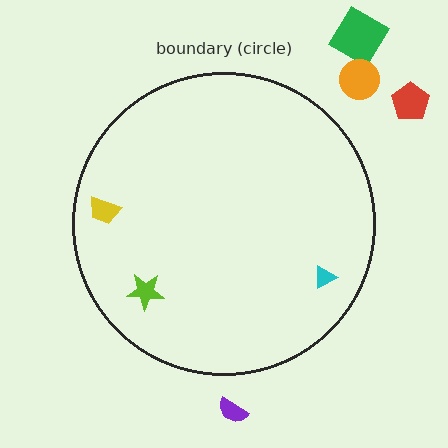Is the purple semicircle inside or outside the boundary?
Outside.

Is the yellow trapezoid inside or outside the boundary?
Inside.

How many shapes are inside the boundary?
3 inside, 4 outside.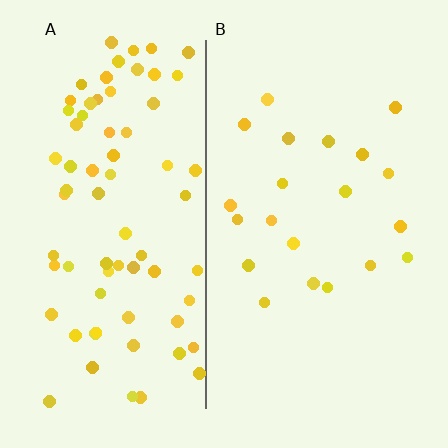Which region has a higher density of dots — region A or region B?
A (the left).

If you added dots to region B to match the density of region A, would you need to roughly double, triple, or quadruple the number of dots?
Approximately quadruple.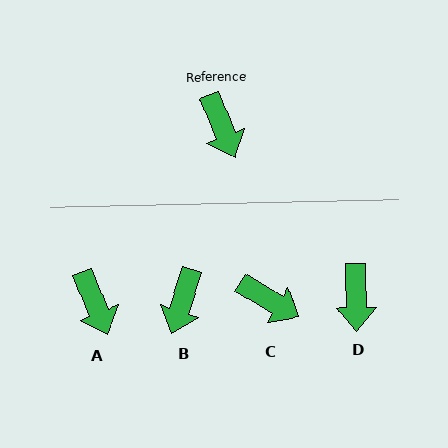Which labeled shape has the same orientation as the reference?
A.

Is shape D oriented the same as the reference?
No, it is off by about 22 degrees.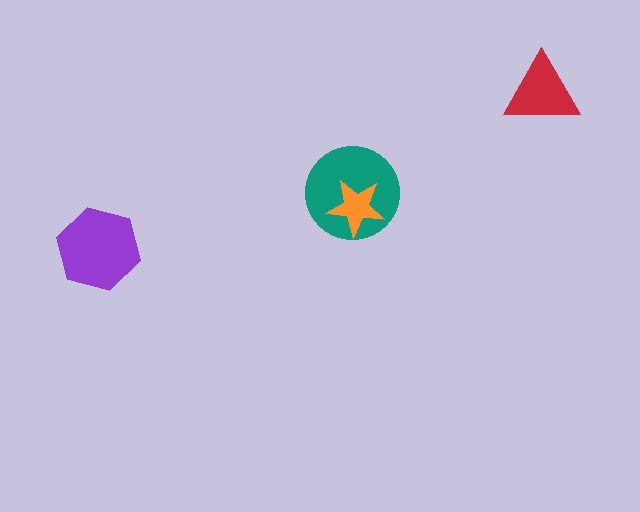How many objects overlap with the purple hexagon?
0 objects overlap with the purple hexagon.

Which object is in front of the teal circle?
The orange star is in front of the teal circle.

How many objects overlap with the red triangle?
0 objects overlap with the red triangle.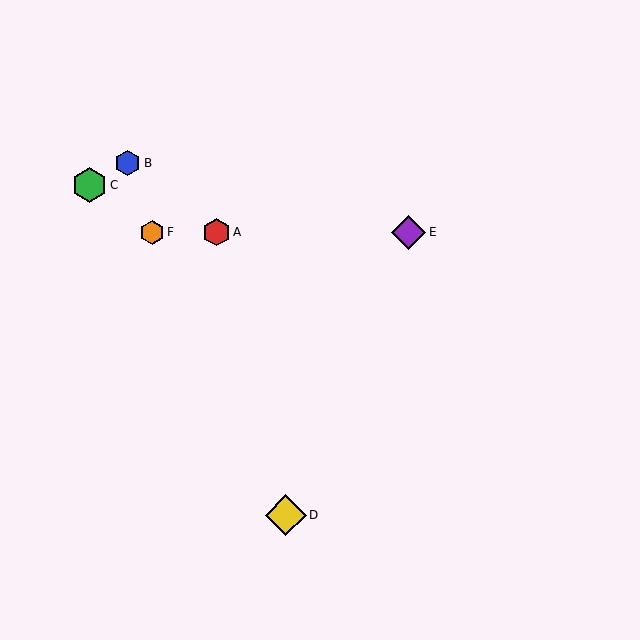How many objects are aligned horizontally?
3 objects (A, E, F) are aligned horizontally.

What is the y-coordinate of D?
Object D is at y≈515.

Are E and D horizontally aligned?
No, E is at y≈232 and D is at y≈515.